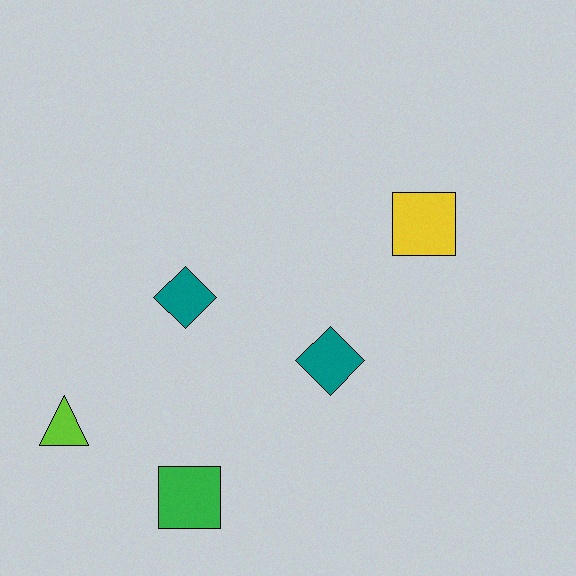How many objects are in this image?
There are 5 objects.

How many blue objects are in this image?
There are no blue objects.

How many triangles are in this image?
There is 1 triangle.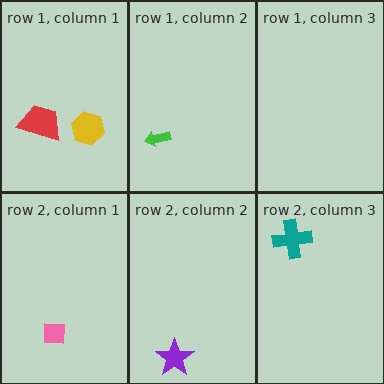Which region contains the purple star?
The row 2, column 2 region.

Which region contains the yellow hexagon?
The row 1, column 1 region.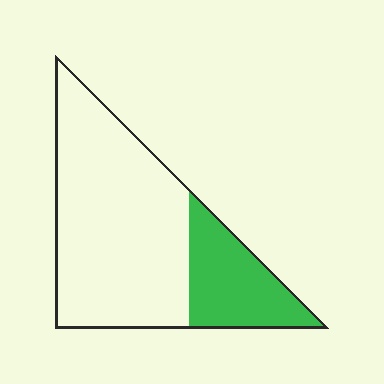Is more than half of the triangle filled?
No.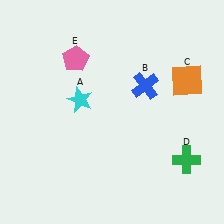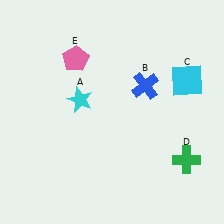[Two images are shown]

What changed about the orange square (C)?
In Image 1, C is orange. In Image 2, it changed to cyan.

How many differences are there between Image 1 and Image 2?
There is 1 difference between the two images.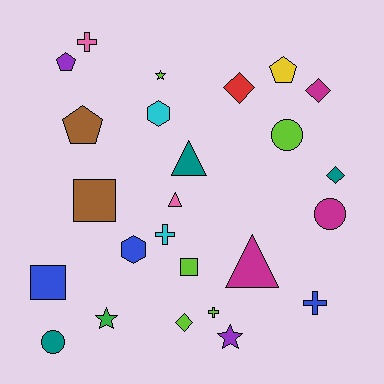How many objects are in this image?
There are 25 objects.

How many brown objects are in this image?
There are 2 brown objects.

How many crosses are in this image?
There are 4 crosses.